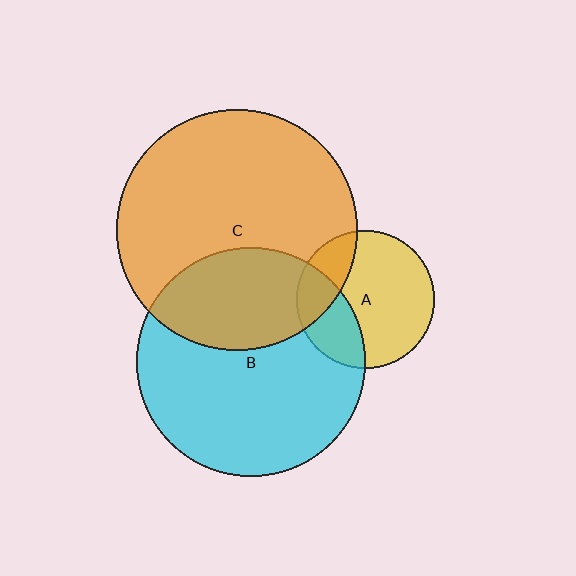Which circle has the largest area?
Circle C (orange).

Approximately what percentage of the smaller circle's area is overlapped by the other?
Approximately 25%.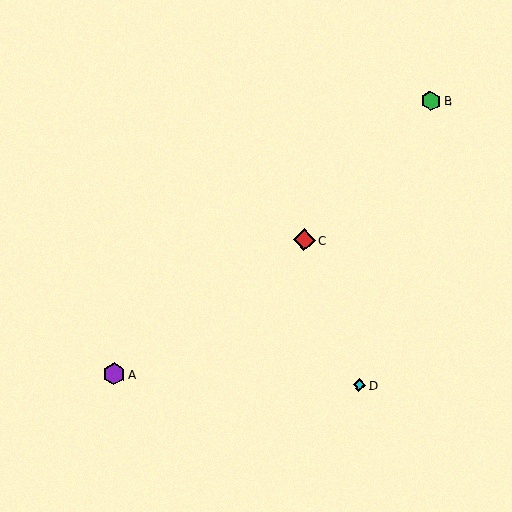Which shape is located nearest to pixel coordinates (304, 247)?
The red diamond (labeled C) at (304, 240) is nearest to that location.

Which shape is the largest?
The purple hexagon (labeled A) is the largest.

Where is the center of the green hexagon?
The center of the green hexagon is at (431, 101).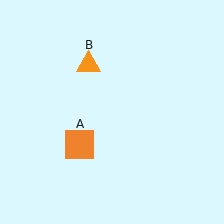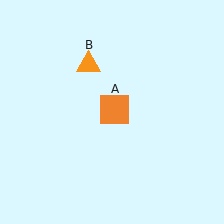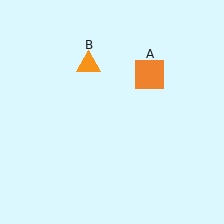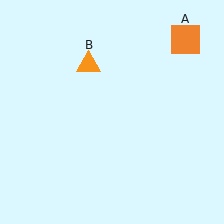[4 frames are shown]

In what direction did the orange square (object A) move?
The orange square (object A) moved up and to the right.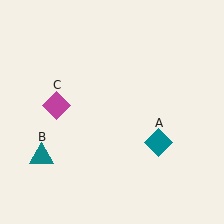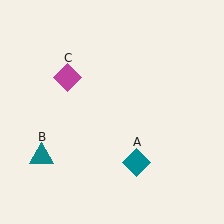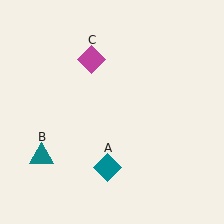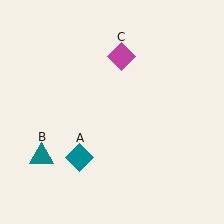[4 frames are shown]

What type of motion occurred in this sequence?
The teal diamond (object A), magenta diamond (object C) rotated clockwise around the center of the scene.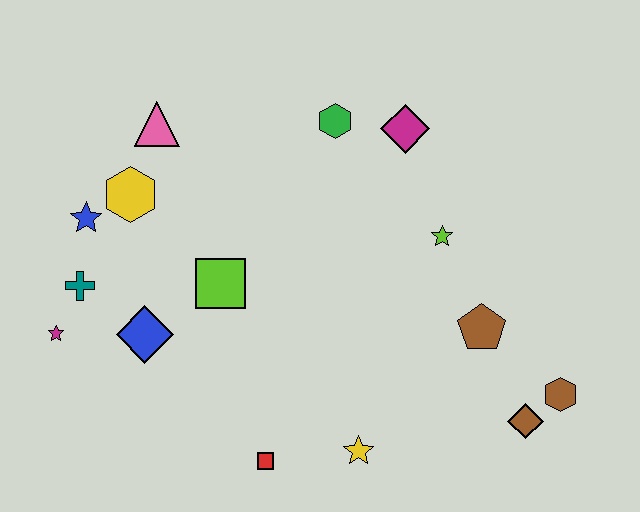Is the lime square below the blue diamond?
No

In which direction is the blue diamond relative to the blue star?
The blue diamond is below the blue star.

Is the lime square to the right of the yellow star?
No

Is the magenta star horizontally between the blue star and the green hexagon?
No